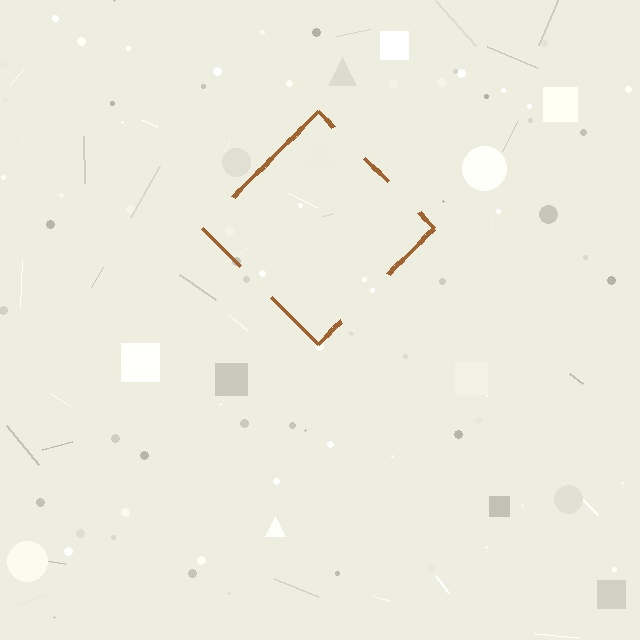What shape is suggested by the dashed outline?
The dashed outline suggests a diamond.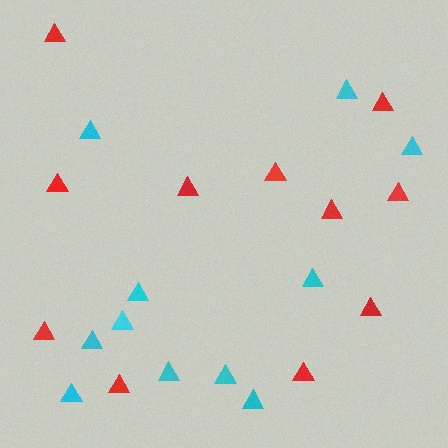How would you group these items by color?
There are 2 groups: one group of red triangles (11) and one group of cyan triangles (11).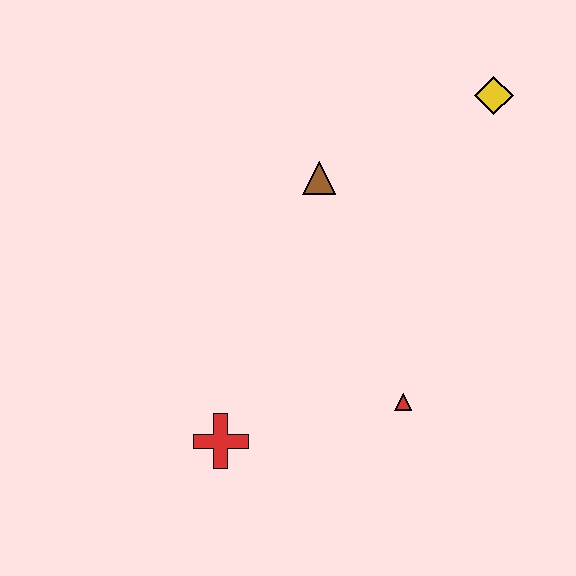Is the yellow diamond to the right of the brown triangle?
Yes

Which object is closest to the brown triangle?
The yellow diamond is closest to the brown triangle.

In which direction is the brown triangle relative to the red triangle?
The brown triangle is above the red triangle.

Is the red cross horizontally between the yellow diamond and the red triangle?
No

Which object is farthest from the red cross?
The yellow diamond is farthest from the red cross.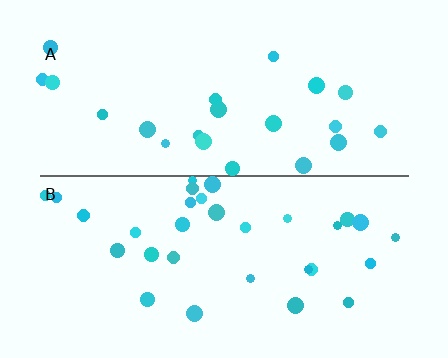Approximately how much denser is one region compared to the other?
Approximately 1.4× — region B over region A.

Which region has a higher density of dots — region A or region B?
B (the bottom).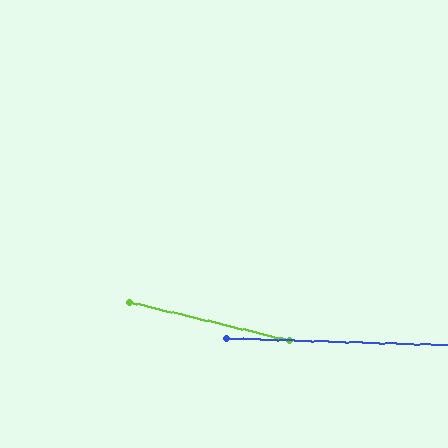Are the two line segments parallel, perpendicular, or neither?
Neither parallel nor perpendicular — they differ by about 12°.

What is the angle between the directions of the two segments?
Approximately 12 degrees.